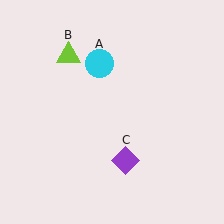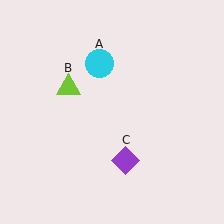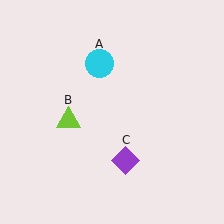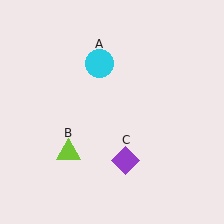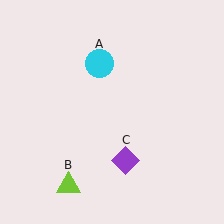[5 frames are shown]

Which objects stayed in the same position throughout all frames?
Cyan circle (object A) and purple diamond (object C) remained stationary.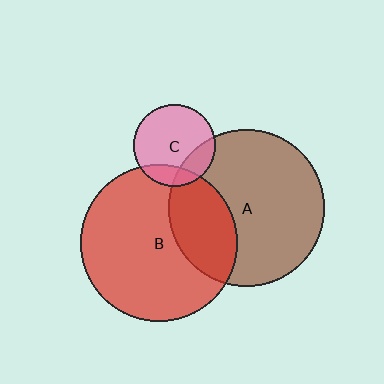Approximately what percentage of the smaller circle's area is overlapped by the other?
Approximately 15%.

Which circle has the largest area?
Circle A (brown).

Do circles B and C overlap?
Yes.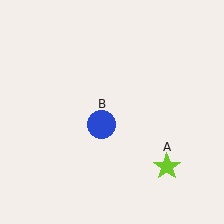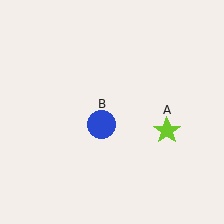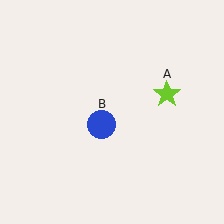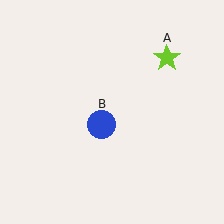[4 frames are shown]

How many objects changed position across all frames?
1 object changed position: lime star (object A).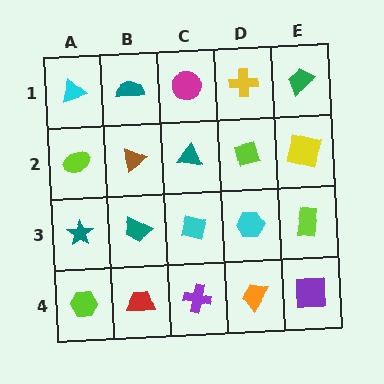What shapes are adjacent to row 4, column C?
A cyan square (row 3, column C), a red trapezoid (row 4, column B), an orange trapezoid (row 4, column D).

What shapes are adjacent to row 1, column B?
A brown triangle (row 2, column B), a cyan triangle (row 1, column A), a magenta circle (row 1, column C).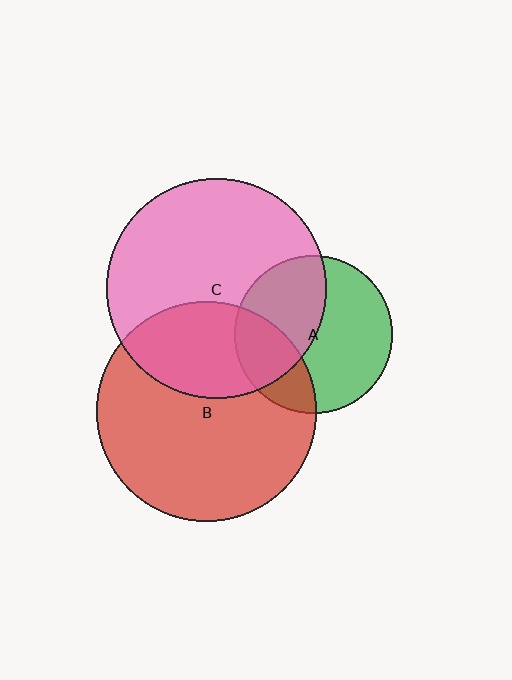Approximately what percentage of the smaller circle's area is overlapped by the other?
Approximately 25%.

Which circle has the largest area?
Circle B (red).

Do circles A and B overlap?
Yes.